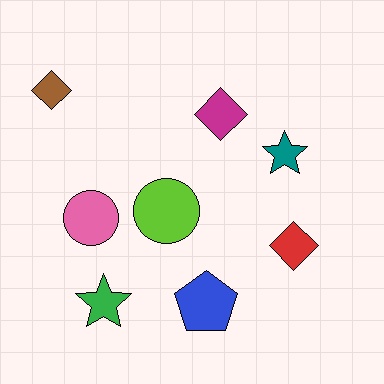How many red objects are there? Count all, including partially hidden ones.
There is 1 red object.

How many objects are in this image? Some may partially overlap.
There are 8 objects.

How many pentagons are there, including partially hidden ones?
There is 1 pentagon.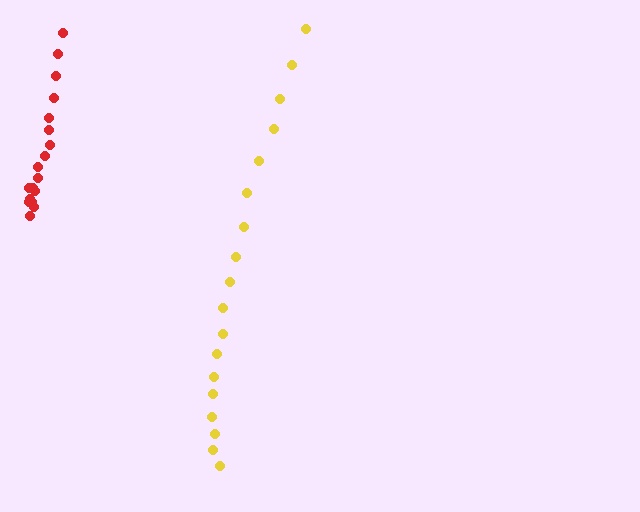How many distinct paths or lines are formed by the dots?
There are 2 distinct paths.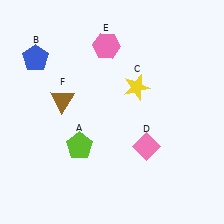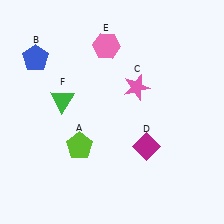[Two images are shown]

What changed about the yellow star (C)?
In Image 1, C is yellow. In Image 2, it changed to pink.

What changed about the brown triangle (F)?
In Image 1, F is brown. In Image 2, it changed to green.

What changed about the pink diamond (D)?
In Image 1, D is pink. In Image 2, it changed to magenta.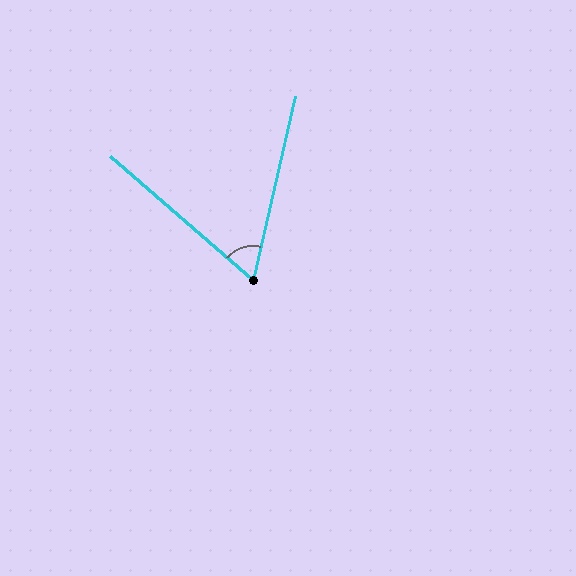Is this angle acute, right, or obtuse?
It is acute.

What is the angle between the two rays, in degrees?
Approximately 62 degrees.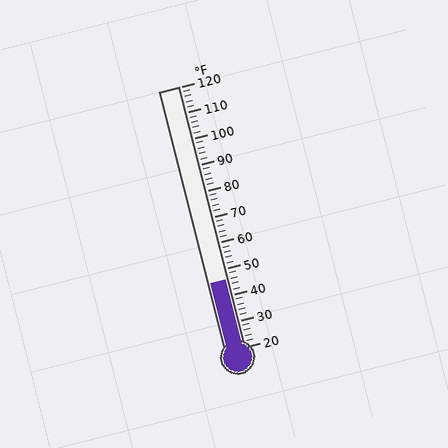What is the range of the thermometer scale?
The thermometer scale ranges from 20°F to 120°F.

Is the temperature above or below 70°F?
The temperature is below 70°F.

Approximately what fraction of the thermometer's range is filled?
The thermometer is filled to approximately 25% of its range.